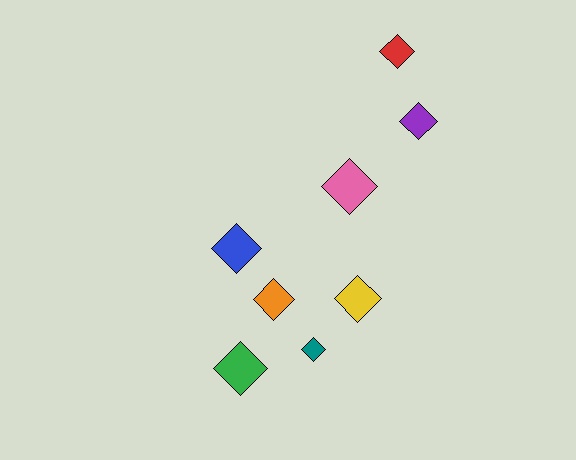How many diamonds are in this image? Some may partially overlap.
There are 8 diamonds.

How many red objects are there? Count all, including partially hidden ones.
There is 1 red object.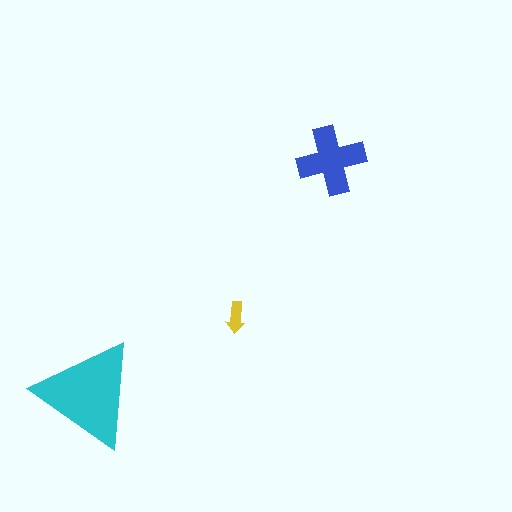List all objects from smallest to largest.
The yellow arrow, the blue cross, the cyan triangle.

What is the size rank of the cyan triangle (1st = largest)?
1st.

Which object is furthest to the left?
The cyan triangle is leftmost.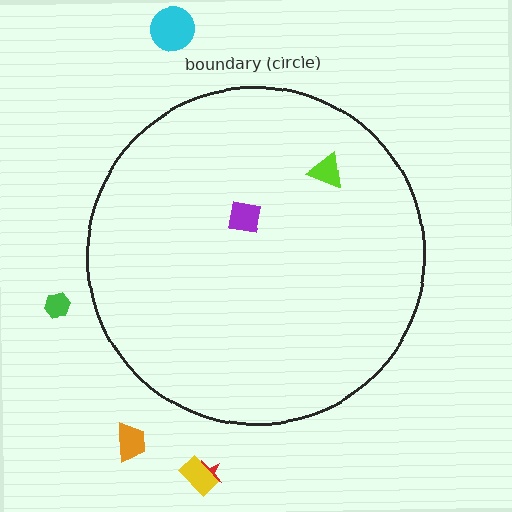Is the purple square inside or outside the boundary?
Inside.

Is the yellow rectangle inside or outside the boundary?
Outside.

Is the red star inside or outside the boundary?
Outside.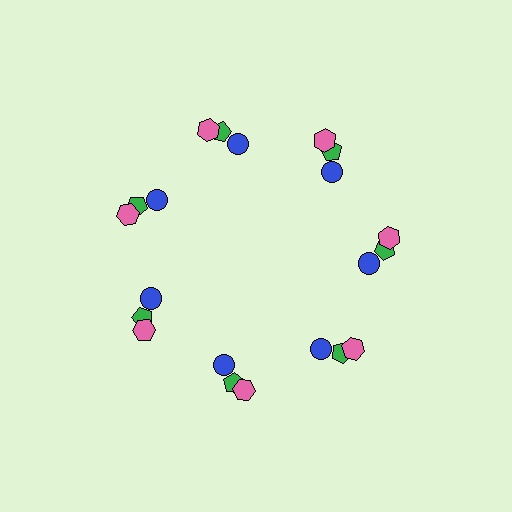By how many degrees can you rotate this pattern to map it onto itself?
The pattern maps onto itself every 51 degrees of rotation.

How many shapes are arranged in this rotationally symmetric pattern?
There are 21 shapes, arranged in 7 groups of 3.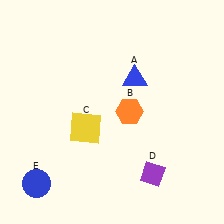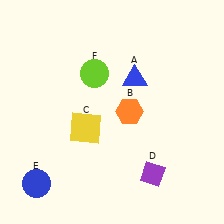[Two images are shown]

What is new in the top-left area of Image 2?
A lime circle (F) was added in the top-left area of Image 2.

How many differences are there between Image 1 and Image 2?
There is 1 difference between the two images.